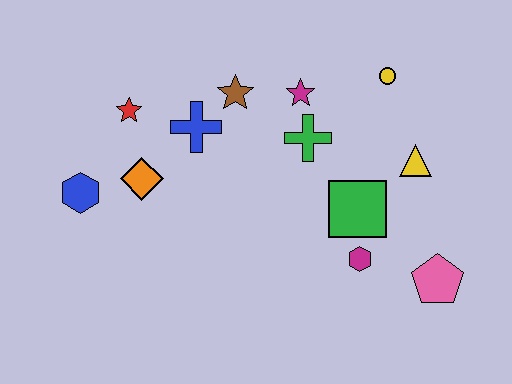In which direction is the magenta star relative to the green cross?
The magenta star is above the green cross.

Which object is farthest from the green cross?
The blue hexagon is farthest from the green cross.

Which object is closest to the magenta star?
The green cross is closest to the magenta star.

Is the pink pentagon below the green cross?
Yes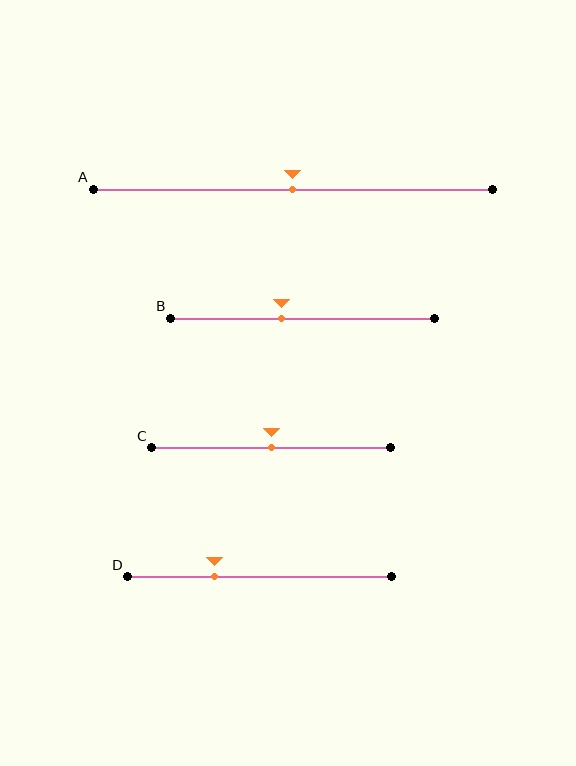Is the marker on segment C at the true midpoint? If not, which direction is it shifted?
Yes, the marker on segment C is at the true midpoint.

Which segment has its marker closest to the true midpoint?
Segment A has its marker closest to the true midpoint.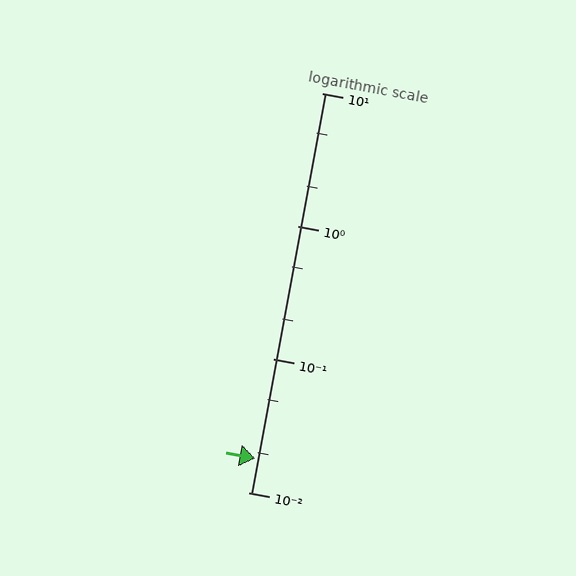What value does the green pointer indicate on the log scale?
The pointer indicates approximately 0.018.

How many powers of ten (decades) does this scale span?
The scale spans 3 decades, from 0.01 to 10.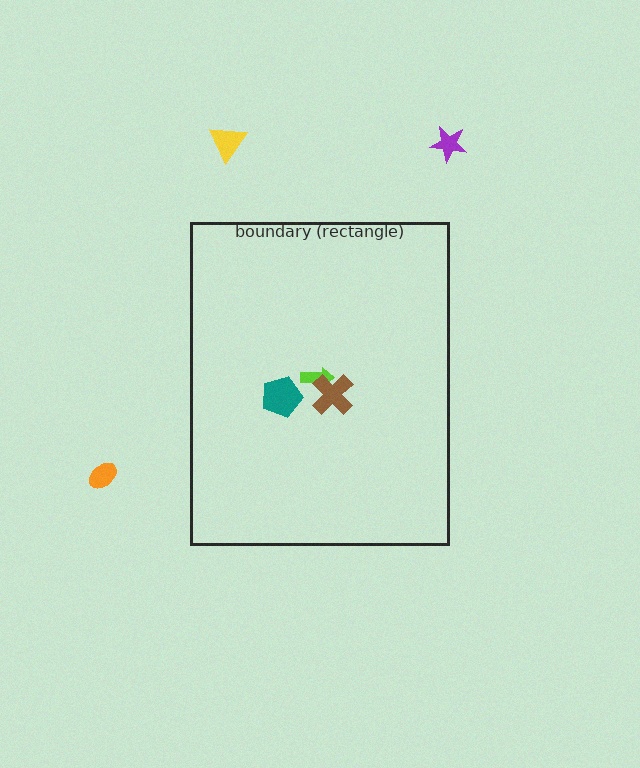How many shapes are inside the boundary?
3 inside, 3 outside.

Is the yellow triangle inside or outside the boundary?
Outside.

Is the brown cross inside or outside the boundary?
Inside.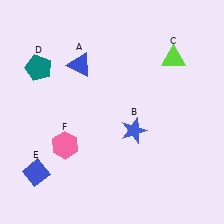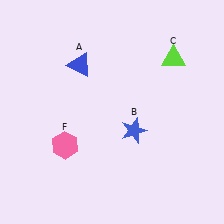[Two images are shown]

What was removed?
The teal pentagon (D), the blue diamond (E) were removed in Image 2.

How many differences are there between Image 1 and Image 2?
There are 2 differences between the two images.